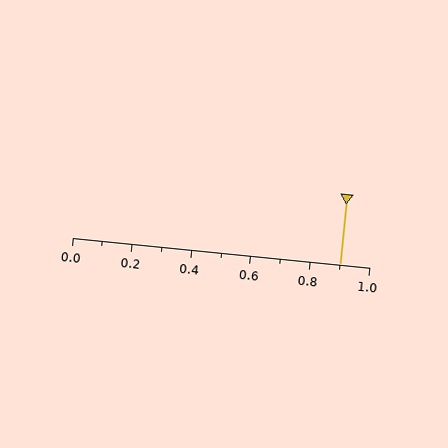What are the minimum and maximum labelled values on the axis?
The axis runs from 0.0 to 1.0.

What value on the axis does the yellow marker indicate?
The marker indicates approximately 0.9.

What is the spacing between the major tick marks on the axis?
The major ticks are spaced 0.2 apart.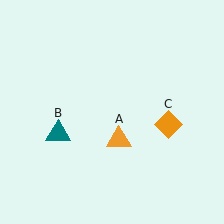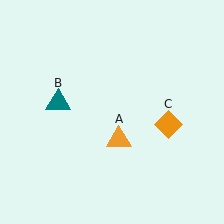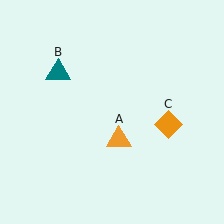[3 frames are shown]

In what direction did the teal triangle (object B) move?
The teal triangle (object B) moved up.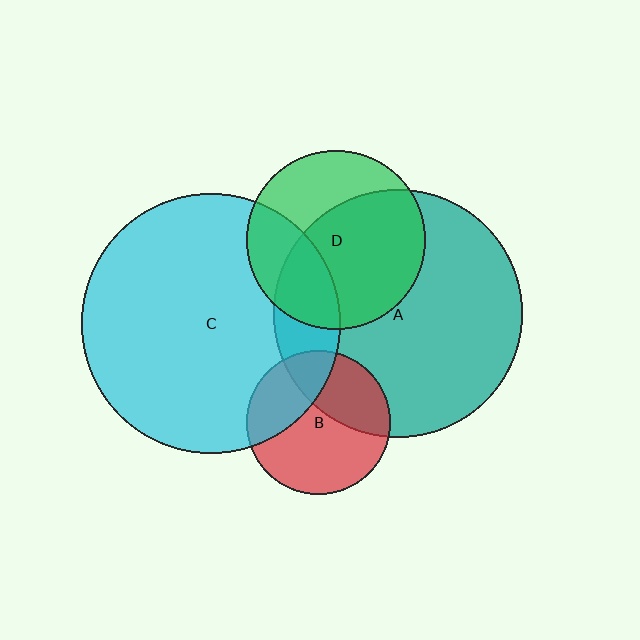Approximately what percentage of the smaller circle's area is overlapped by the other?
Approximately 60%.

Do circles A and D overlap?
Yes.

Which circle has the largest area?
Circle C (cyan).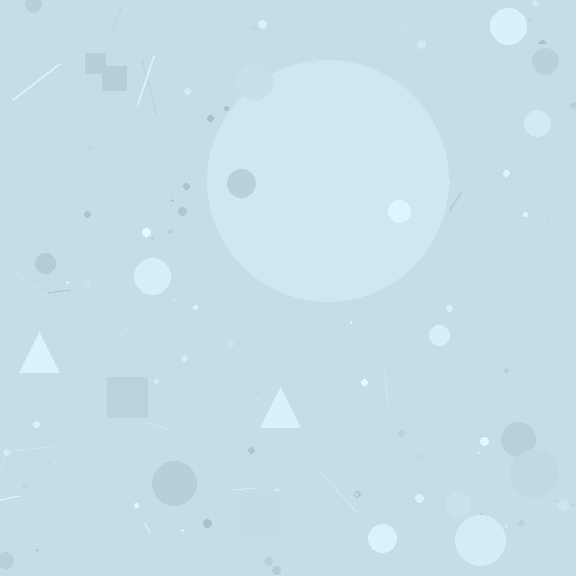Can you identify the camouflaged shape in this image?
The camouflaged shape is a circle.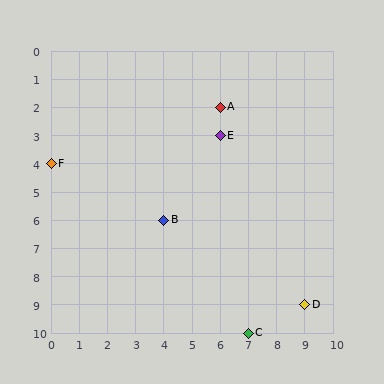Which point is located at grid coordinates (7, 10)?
Point C is at (7, 10).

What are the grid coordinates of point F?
Point F is at grid coordinates (0, 4).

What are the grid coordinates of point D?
Point D is at grid coordinates (9, 9).